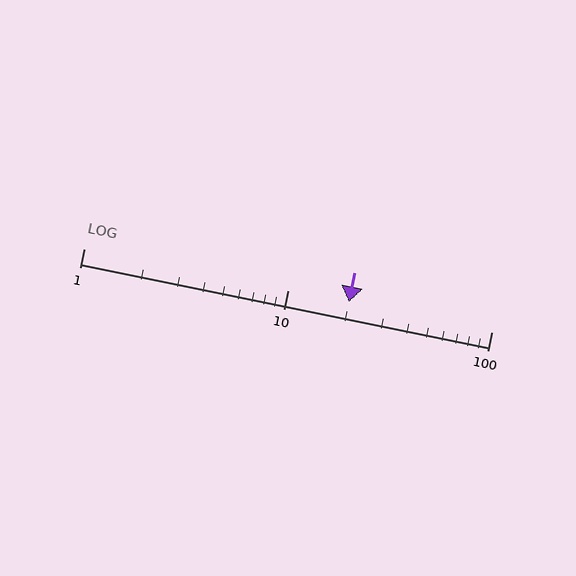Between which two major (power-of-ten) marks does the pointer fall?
The pointer is between 10 and 100.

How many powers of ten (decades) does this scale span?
The scale spans 2 decades, from 1 to 100.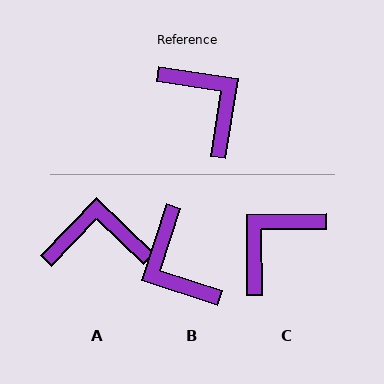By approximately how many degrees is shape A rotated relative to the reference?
Approximately 55 degrees counter-clockwise.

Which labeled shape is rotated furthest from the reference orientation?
B, about 171 degrees away.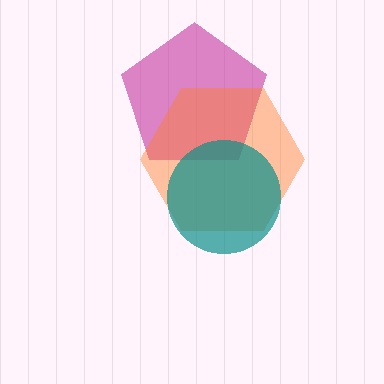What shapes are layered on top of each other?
The layered shapes are: a magenta pentagon, an orange hexagon, a teal circle.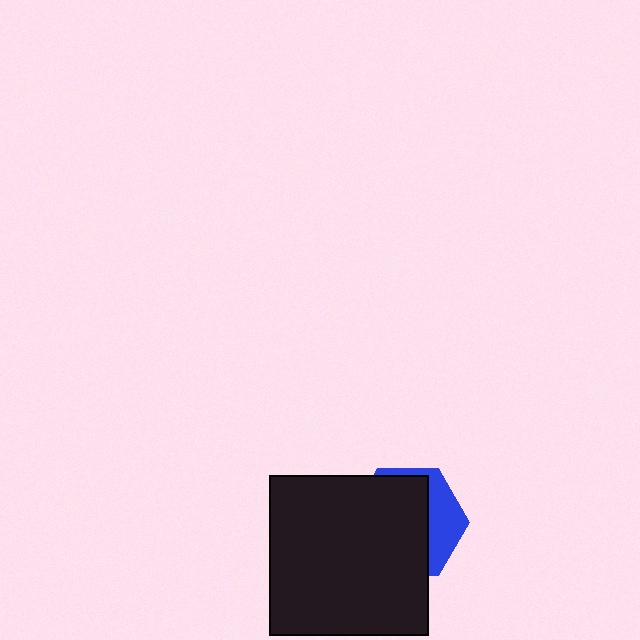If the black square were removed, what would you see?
You would see the complete blue hexagon.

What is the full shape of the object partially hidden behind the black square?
The partially hidden object is a blue hexagon.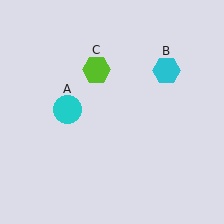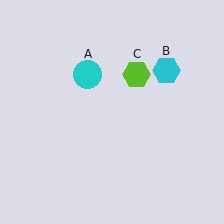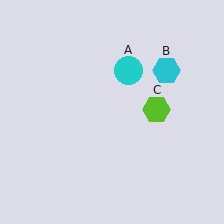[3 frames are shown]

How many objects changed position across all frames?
2 objects changed position: cyan circle (object A), lime hexagon (object C).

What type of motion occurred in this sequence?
The cyan circle (object A), lime hexagon (object C) rotated clockwise around the center of the scene.